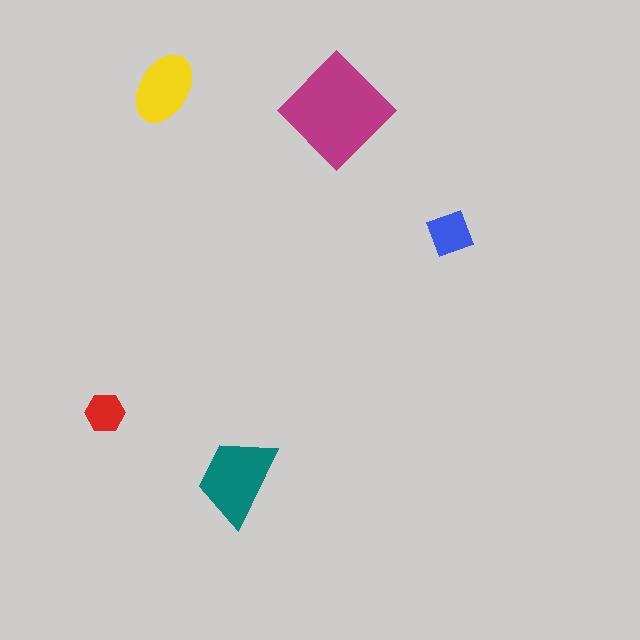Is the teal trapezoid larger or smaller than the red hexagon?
Larger.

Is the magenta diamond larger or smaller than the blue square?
Larger.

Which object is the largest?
The magenta diamond.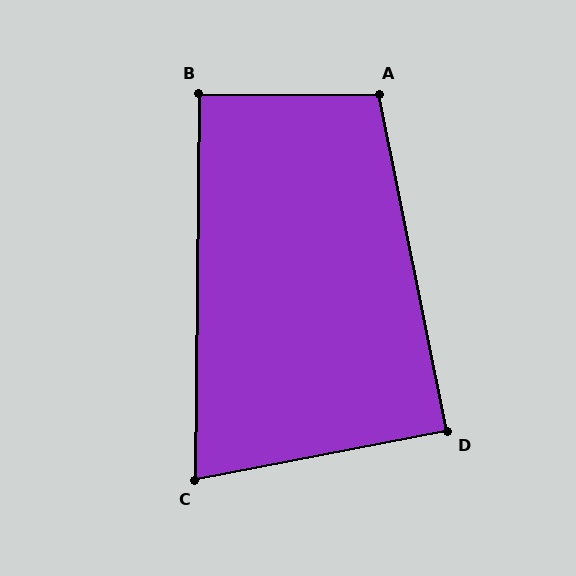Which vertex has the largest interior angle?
A, at approximately 102 degrees.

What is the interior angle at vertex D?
Approximately 90 degrees (approximately right).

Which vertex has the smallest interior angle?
C, at approximately 78 degrees.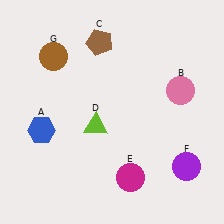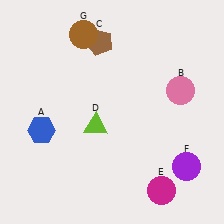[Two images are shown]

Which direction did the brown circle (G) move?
The brown circle (G) moved right.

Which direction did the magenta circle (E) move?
The magenta circle (E) moved right.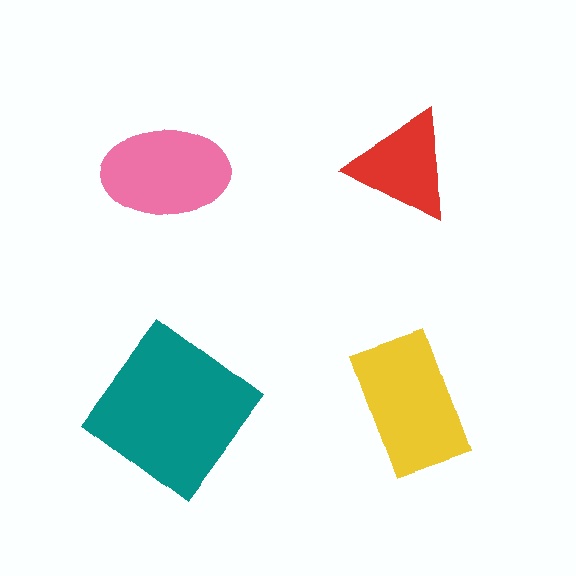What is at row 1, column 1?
A pink ellipse.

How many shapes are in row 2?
2 shapes.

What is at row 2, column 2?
A yellow rectangle.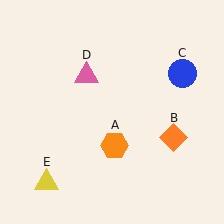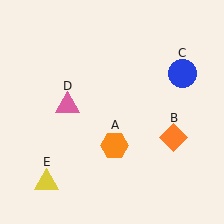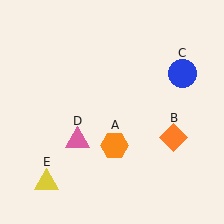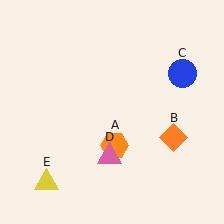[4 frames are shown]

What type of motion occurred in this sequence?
The pink triangle (object D) rotated counterclockwise around the center of the scene.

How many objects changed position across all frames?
1 object changed position: pink triangle (object D).